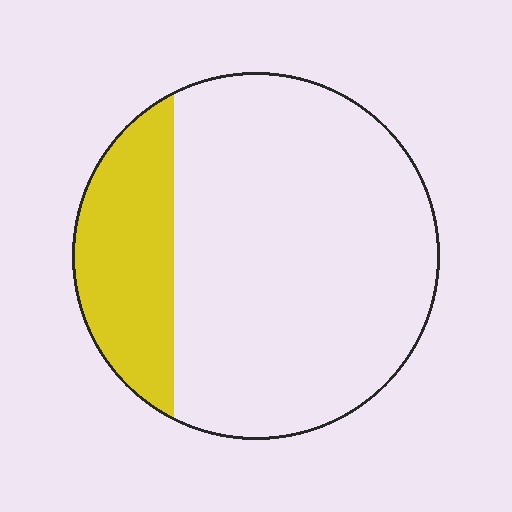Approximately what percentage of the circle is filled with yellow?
Approximately 25%.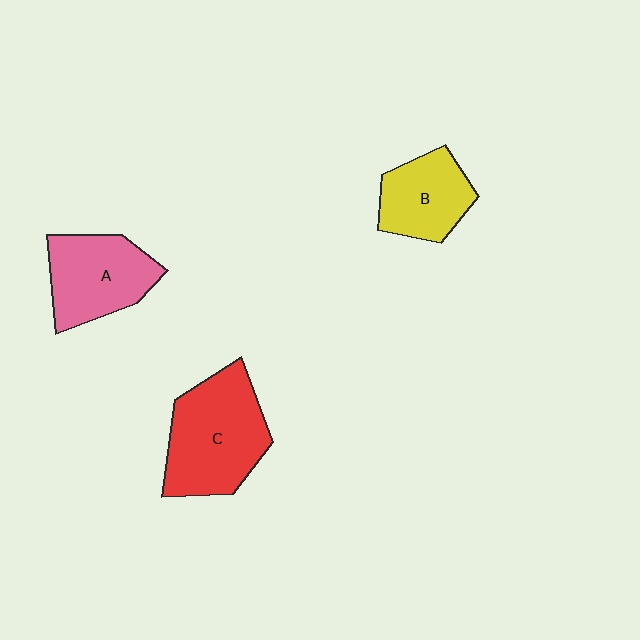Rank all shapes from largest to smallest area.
From largest to smallest: C (red), A (pink), B (yellow).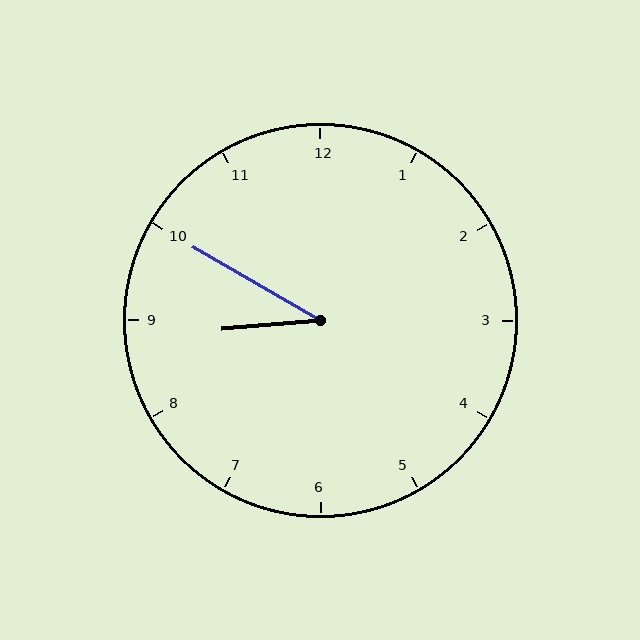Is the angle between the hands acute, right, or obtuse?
It is acute.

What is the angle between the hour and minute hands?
Approximately 35 degrees.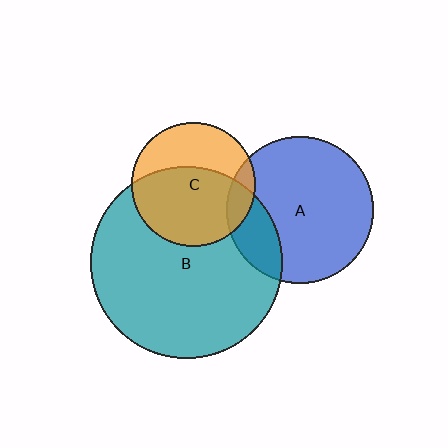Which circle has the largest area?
Circle B (teal).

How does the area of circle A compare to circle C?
Approximately 1.4 times.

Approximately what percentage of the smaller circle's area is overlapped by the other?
Approximately 20%.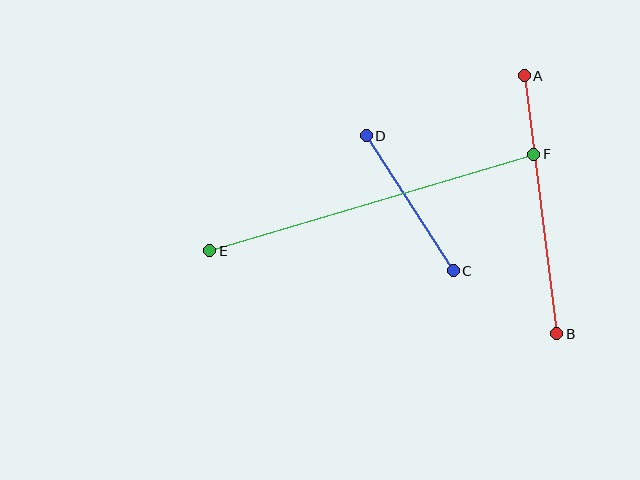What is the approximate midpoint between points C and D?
The midpoint is at approximately (410, 203) pixels.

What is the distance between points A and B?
The distance is approximately 260 pixels.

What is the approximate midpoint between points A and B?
The midpoint is at approximately (541, 205) pixels.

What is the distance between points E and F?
The distance is approximately 338 pixels.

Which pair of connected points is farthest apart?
Points E and F are farthest apart.